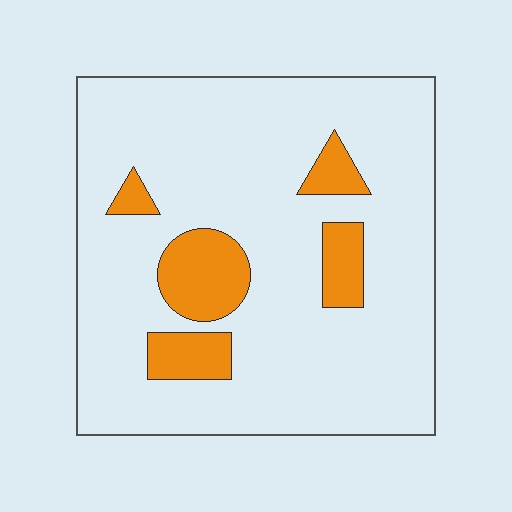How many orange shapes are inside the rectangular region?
5.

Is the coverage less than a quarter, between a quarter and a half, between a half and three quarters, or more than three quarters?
Less than a quarter.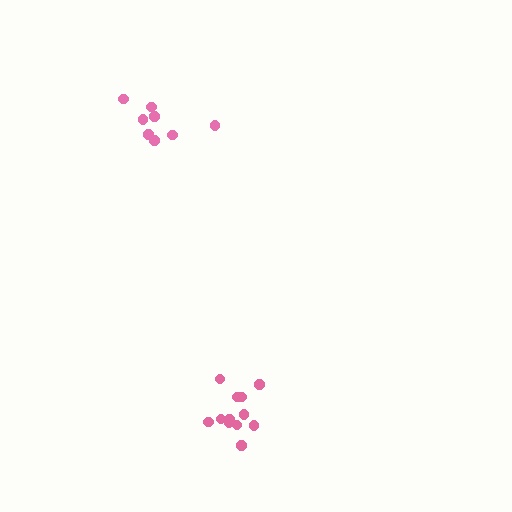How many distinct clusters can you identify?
There are 2 distinct clusters.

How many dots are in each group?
Group 1: 12 dots, Group 2: 8 dots (20 total).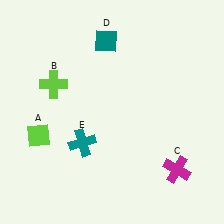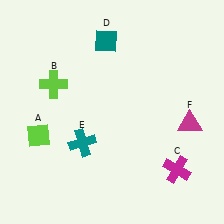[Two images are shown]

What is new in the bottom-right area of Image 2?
A magenta triangle (F) was added in the bottom-right area of Image 2.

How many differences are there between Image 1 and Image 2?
There is 1 difference between the two images.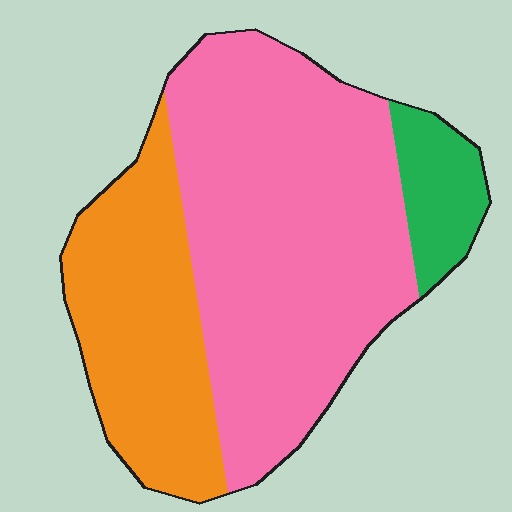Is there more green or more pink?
Pink.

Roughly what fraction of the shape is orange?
Orange takes up about one third (1/3) of the shape.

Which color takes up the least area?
Green, at roughly 10%.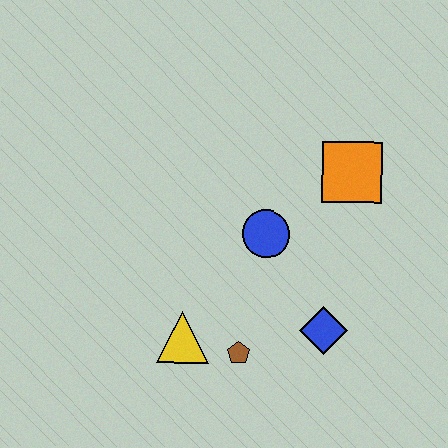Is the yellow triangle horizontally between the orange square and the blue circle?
No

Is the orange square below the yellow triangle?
No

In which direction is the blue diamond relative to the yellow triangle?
The blue diamond is to the right of the yellow triangle.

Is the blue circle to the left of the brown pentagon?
No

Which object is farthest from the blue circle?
The yellow triangle is farthest from the blue circle.